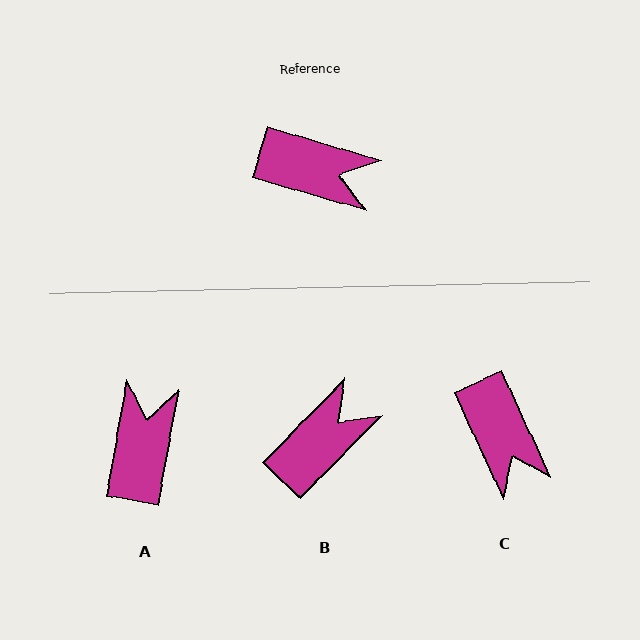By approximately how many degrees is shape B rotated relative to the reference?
Approximately 62 degrees counter-clockwise.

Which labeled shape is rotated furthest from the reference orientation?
A, about 96 degrees away.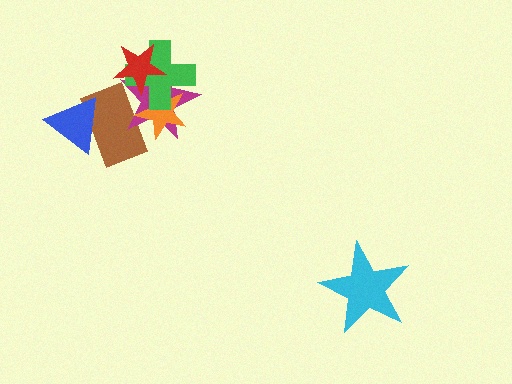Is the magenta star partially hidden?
Yes, it is partially covered by another shape.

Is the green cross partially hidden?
Yes, it is partially covered by another shape.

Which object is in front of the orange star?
The green cross is in front of the orange star.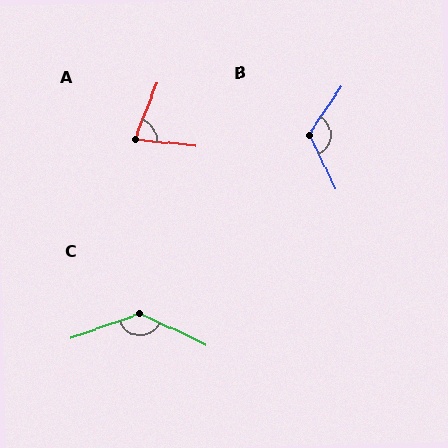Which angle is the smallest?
A, at approximately 75 degrees.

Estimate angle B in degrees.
Approximately 120 degrees.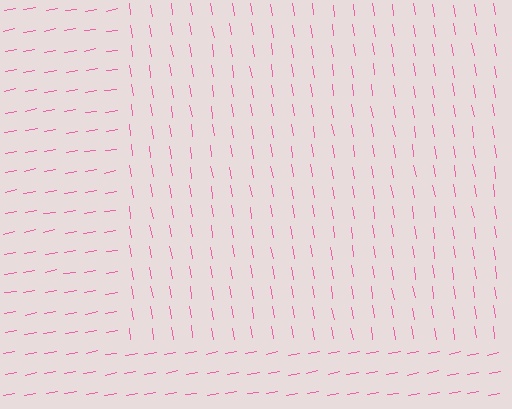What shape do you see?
I see a rectangle.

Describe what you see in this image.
The image is filled with small pink line segments. A rectangle region in the image has lines oriented differently from the surrounding lines, creating a visible texture boundary.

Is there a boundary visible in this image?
Yes, there is a texture boundary formed by a change in line orientation.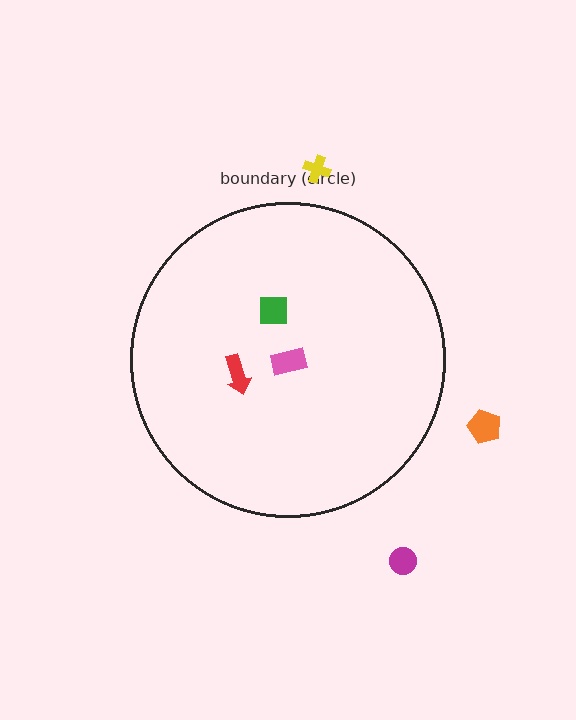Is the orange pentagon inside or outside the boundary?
Outside.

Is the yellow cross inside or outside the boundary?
Outside.